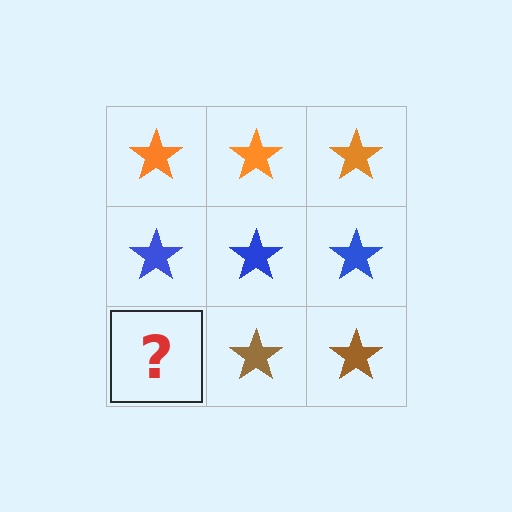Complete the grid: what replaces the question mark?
The question mark should be replaced with a brown star.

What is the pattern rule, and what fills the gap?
The rule is that each row has a consistent color. The gap should be filled with a brown star.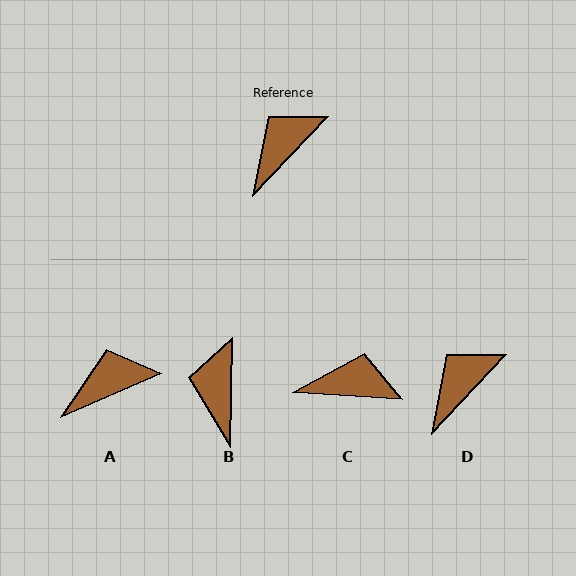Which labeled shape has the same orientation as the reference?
D.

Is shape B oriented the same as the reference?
No, it is off by about 42 degrees.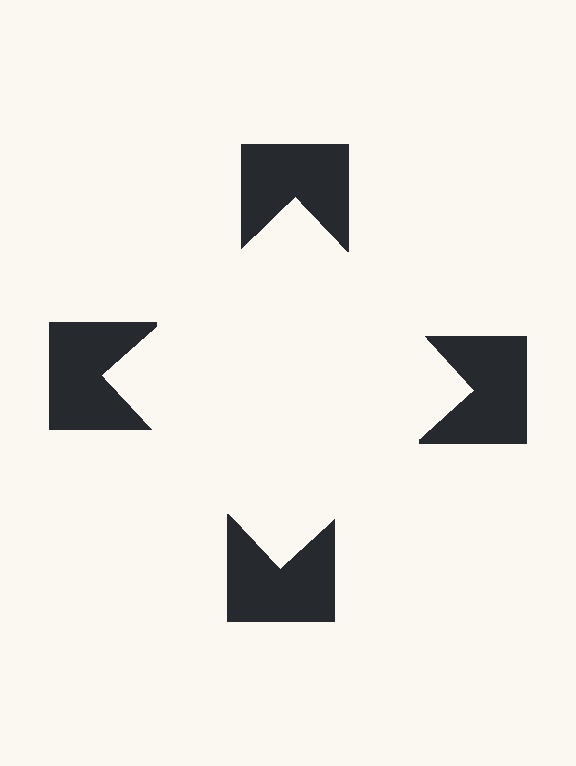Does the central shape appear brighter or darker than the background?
It typically appears slightly brighter than the background, even though no actual brightness change is drawn.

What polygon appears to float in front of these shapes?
An illusory square — its edges are inferred from the aligned wedge cuts in the notched squares, not physically drawn.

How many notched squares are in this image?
There are 4 — one at each vertex of the illusory square.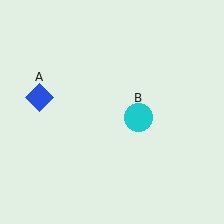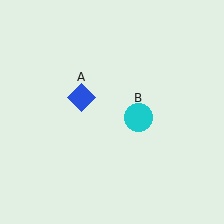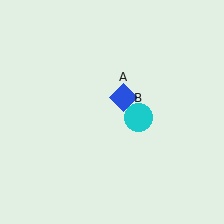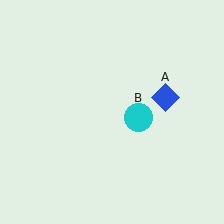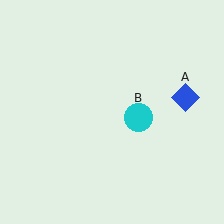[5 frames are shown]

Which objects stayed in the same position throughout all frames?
Cyan circle (object B) remained stationary.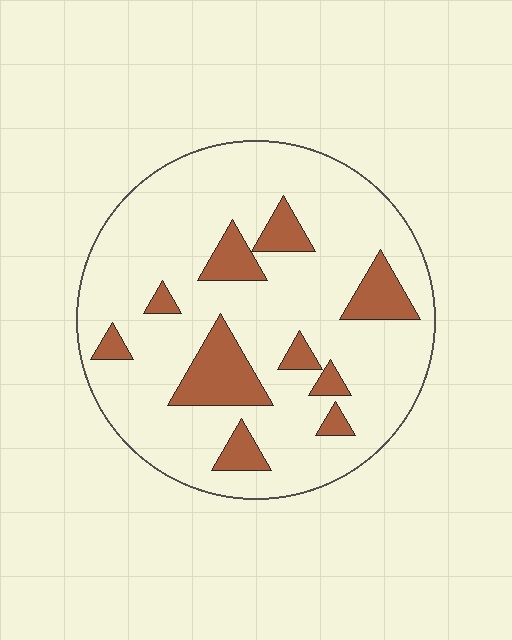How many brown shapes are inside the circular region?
10.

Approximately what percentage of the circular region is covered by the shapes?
Approximately 15%.